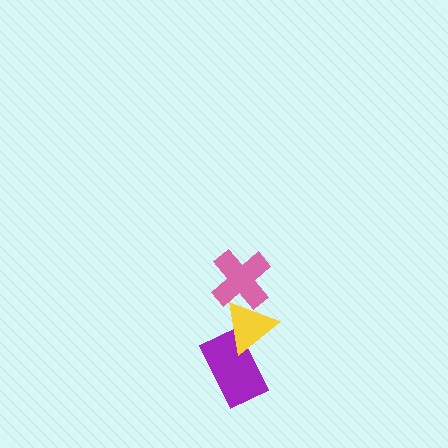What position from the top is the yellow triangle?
The yellow triangle is 2nd from the top.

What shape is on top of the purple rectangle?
The yellow triangle is on top of the purple rectangle.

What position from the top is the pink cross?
The pink cross is 1st from the top.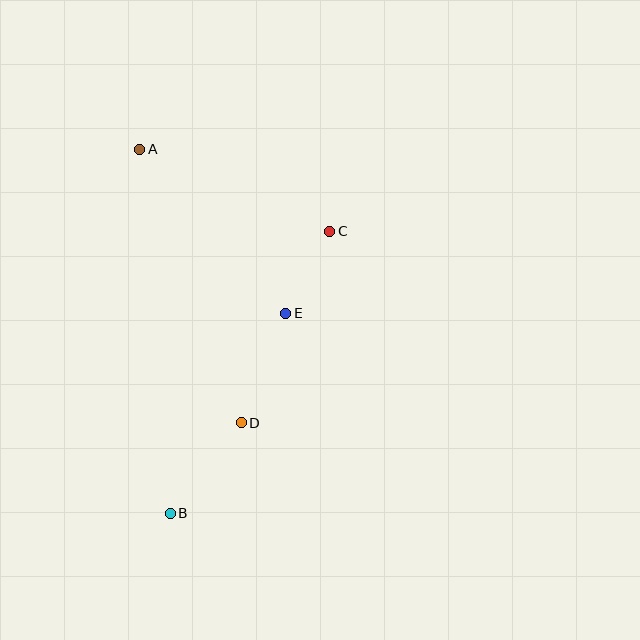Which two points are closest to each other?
Points C and E are closest to each other.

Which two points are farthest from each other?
Points A and B are farthest from each other.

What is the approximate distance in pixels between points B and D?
The distance between B and D is approximately 115 pixels.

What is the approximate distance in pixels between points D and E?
The distance between D and E is approximately 118 pixels.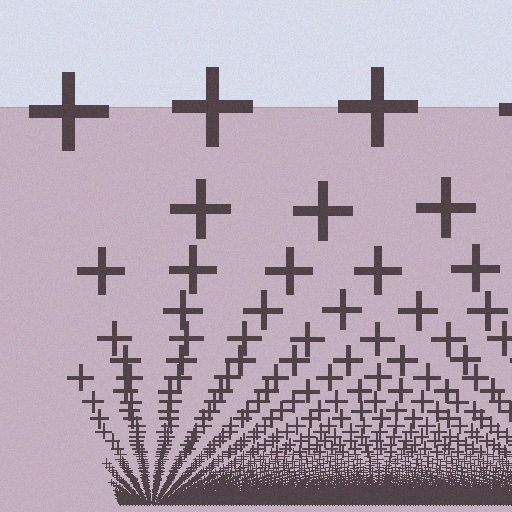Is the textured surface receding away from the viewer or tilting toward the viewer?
The surface appears to tilt toward the viewer. Texture elements get larger and sparser toward the top.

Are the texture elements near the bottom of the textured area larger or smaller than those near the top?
Smaller. The gradient is inverted — elements near the bottom are smaller and denser.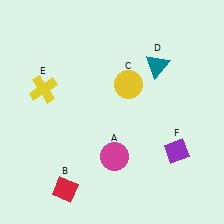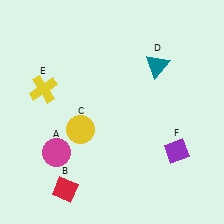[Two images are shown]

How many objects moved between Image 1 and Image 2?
2 objects moved between the two images.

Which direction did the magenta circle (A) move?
The magenta circle (A) moved left.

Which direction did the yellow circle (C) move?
The yellow circle (C) moved left.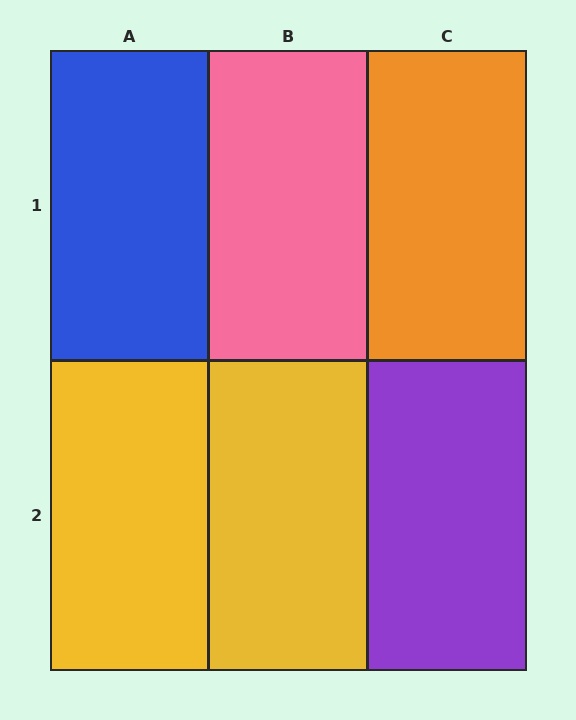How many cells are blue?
1 cell is blue.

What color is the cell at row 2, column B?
Yellow.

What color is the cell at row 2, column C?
Purple.